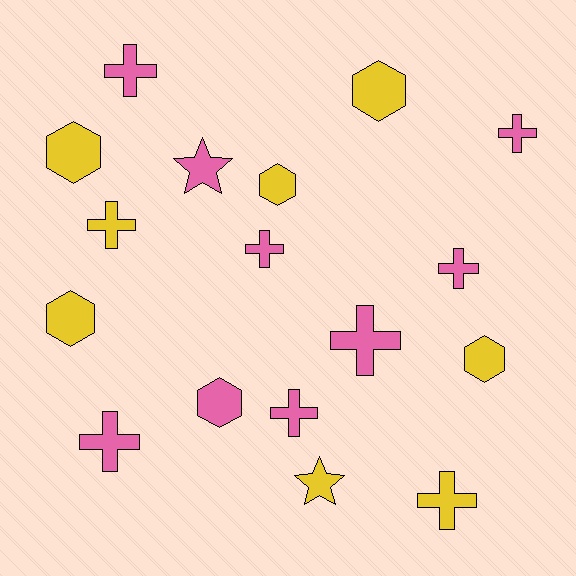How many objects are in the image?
There are 17 objects.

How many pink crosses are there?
There are 7 pink crosses.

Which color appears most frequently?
Pink, with 9 objects.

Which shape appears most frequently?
Cross, with 9 objects.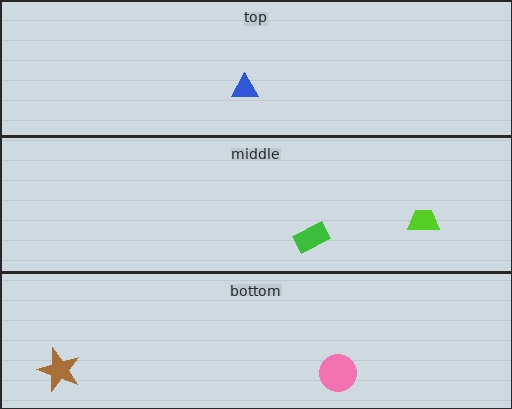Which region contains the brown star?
The bottom region.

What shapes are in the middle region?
The lime trapezoid, the green rectangle.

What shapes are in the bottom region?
The brown star, the pink circle.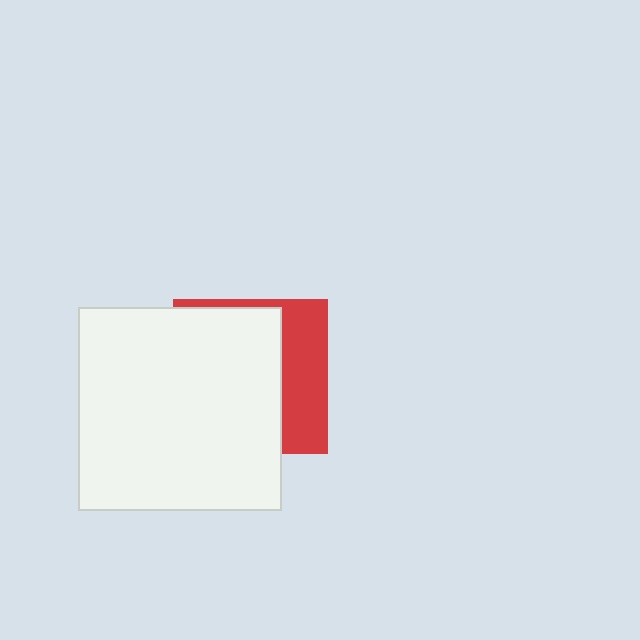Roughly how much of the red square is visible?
A small part of it is visible (roughly 34%).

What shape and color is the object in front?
The object in front is a white square.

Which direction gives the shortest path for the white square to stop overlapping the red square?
Moving left gives the shortest separation.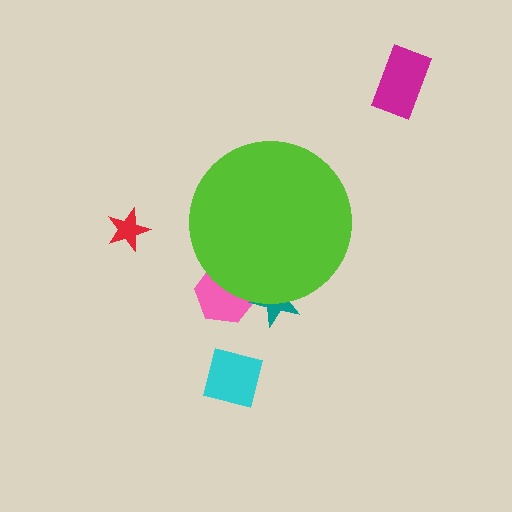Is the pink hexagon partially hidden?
Yes, the pink hexagon is partially hidden behind the lime circle.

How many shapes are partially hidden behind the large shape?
2 shapes are partially hidden.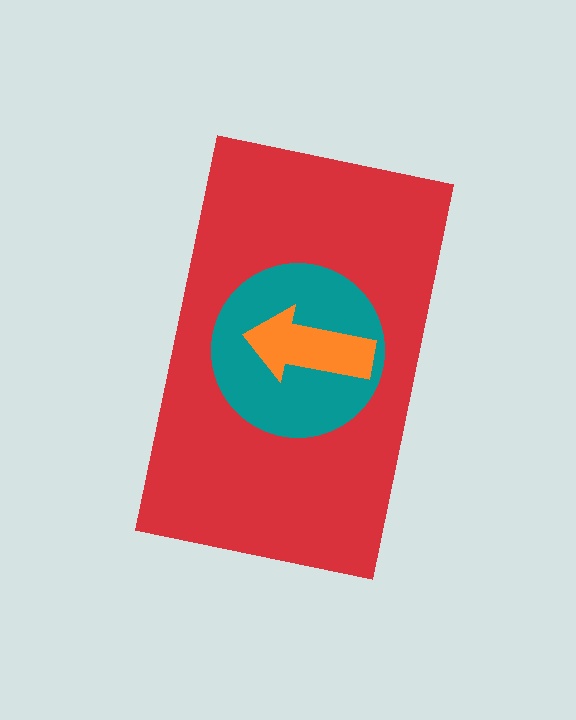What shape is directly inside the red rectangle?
The teal circle.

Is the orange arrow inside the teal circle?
Yes.